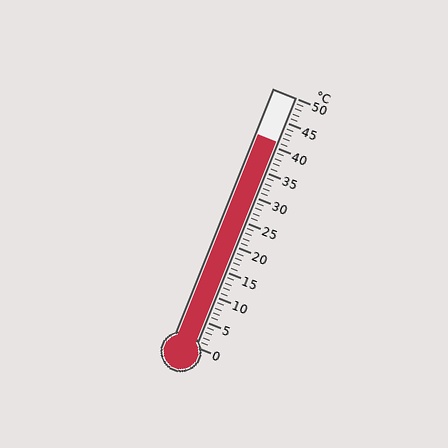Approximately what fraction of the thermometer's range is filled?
The thermometer is filled to approximately 80% of its range.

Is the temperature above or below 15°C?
The temperature is above 15°C.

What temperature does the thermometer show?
The thermometer shows approximately 41°C.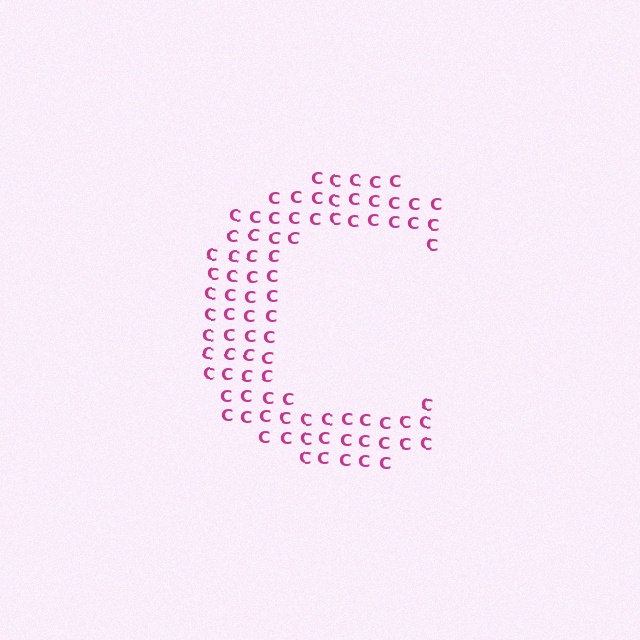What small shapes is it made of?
It is made of small letter C's.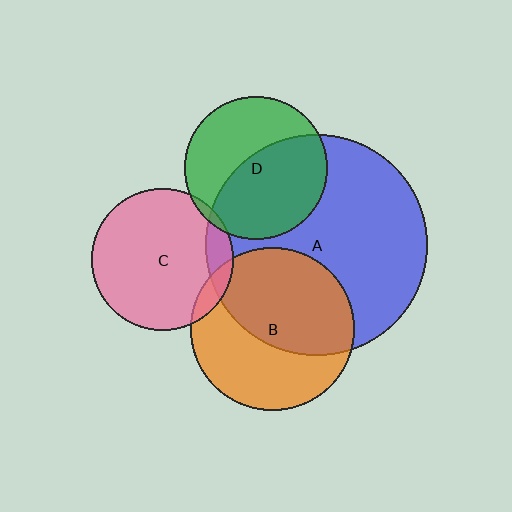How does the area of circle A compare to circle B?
Approximately 1.8 times.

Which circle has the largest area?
Circle A (blue).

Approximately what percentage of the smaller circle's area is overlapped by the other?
Approximately 55%.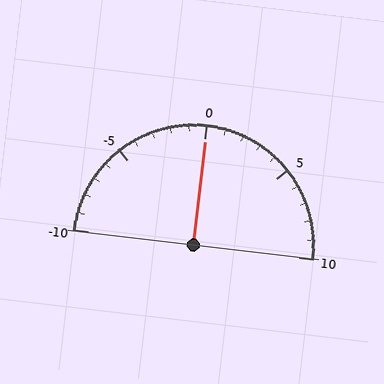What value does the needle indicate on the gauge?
The needle indicates approximately 0.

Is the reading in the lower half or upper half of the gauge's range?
The reading is in the upper half of the range (-10 to 10).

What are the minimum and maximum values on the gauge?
The gauge ranges from -10 to 10.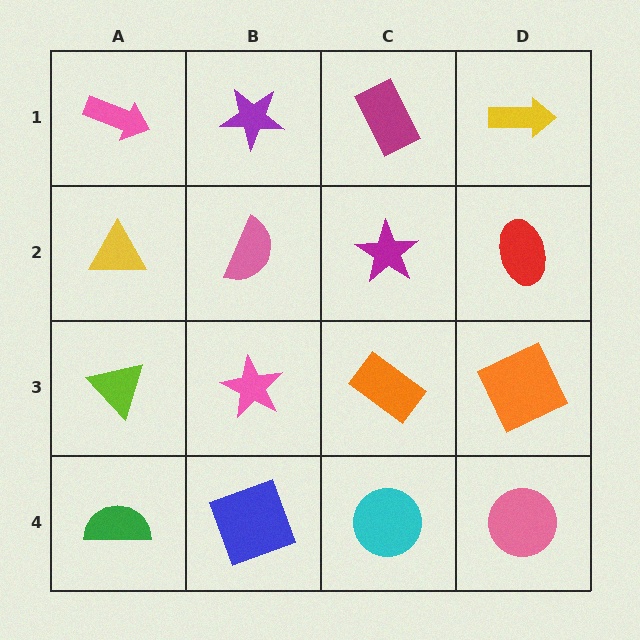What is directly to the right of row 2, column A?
A pink semicircle.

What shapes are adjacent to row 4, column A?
A lime triangle (row 3, column A), a blue square (row 4, column B).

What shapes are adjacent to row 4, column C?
An orange rectangle (row 3, column C), a blue square (row 4, column B), a pink circle (row 4, column D).